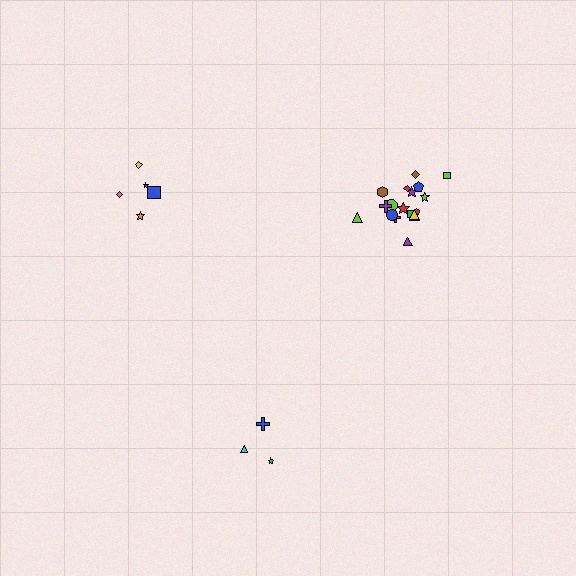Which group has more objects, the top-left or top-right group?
The top-right group.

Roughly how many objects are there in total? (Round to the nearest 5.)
Roughly 25 objects in total.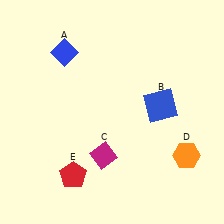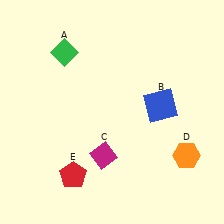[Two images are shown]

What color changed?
The diamond (A) changed from blue in Image 1 to green in Image 2.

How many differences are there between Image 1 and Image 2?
There is 1 difference between the two images.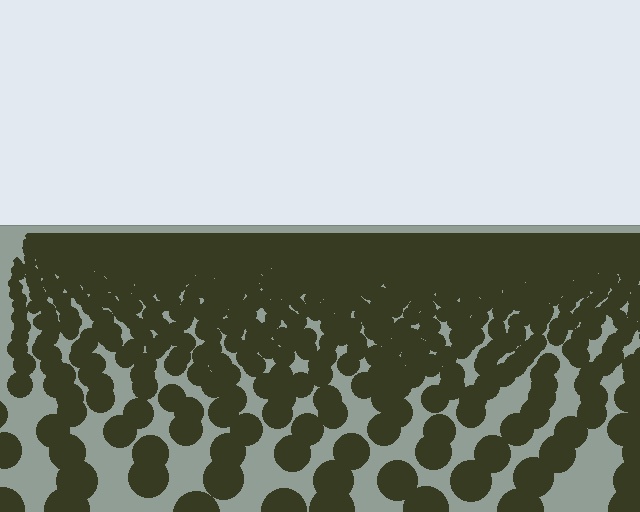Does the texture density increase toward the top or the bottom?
Density increases toward the top.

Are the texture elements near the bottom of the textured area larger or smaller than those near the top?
Larger. Near the bottom, elements are closer to the viewer and appear at a bigger on-screen size.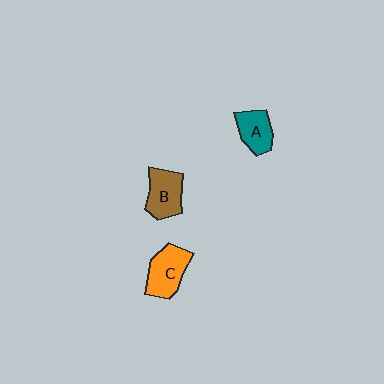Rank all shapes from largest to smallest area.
From largest to smallest: C (orange), B (brown), A (teal).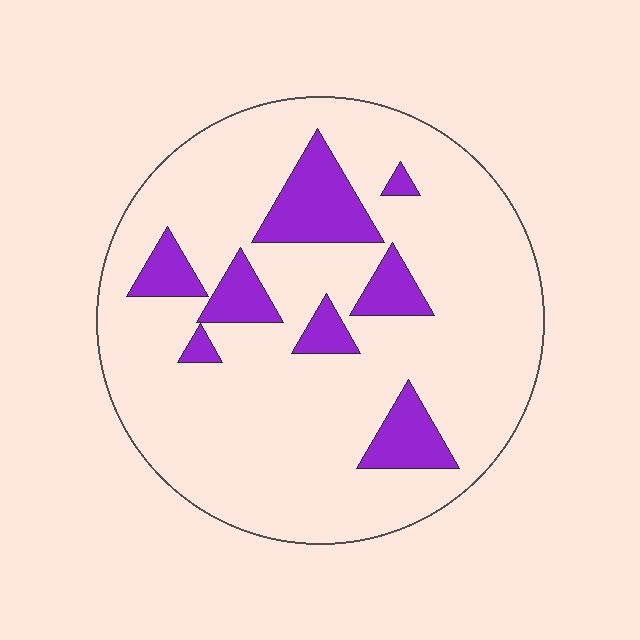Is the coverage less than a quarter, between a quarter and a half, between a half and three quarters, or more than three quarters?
Less than a quarter.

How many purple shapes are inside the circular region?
8.